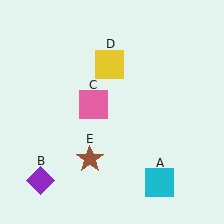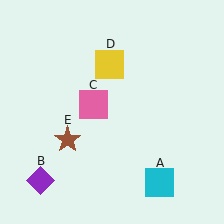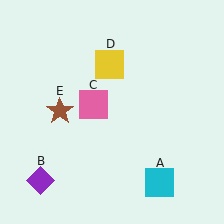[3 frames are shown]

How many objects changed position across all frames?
1 object changed position: brown star (object E).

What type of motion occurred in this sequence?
The brown star (object E) rotated clockwise around the center of the scene.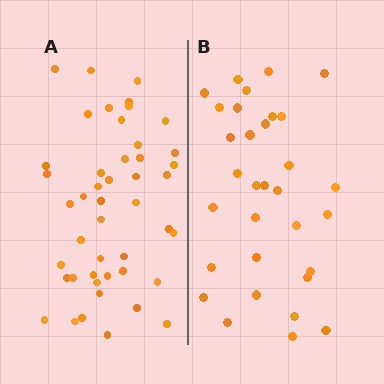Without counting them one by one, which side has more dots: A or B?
Region A (the left region) has more dots.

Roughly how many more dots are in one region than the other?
Region A has approximately 15 more dots than region B.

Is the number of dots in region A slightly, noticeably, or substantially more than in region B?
Region A has noticeably more, but not dramatically so. The ratio is roughly 1.4 to 1.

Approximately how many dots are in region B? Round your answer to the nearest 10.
About 30 dots. (The exact count is 32, which rounds to 30.)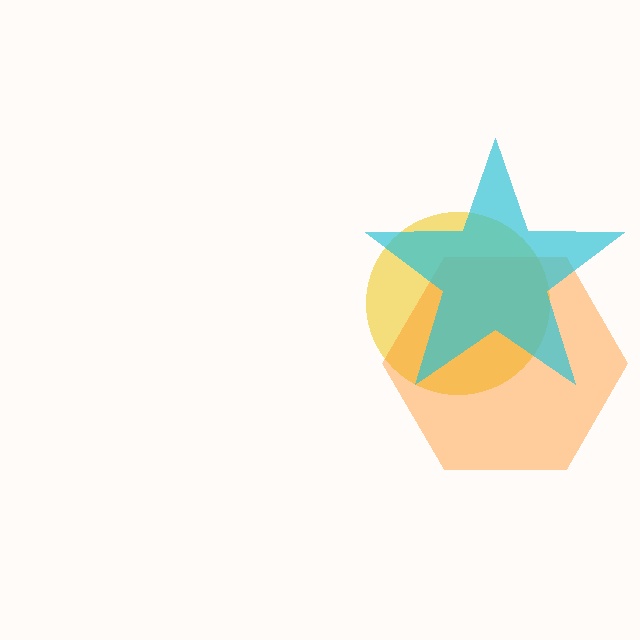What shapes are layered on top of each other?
The layered shapes are: a yellow circle, an orange hexagon, a cyan star.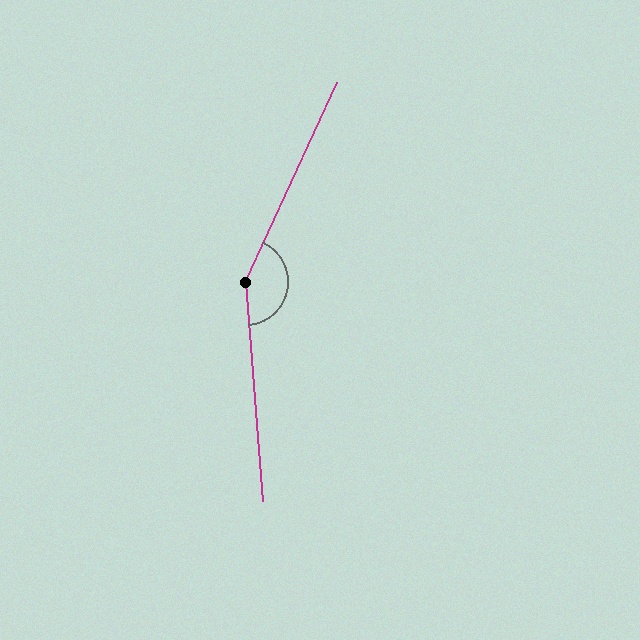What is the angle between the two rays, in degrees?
Approximately 151 degrees.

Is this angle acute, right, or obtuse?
It is obtuse.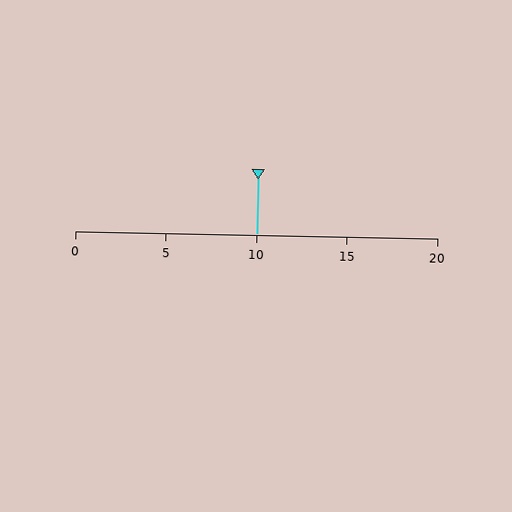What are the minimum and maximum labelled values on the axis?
The axis runs from 0 to 20.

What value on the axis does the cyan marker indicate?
The marker indicates approximately 10.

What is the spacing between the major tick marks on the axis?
The major ticks are spaced 5 apart.